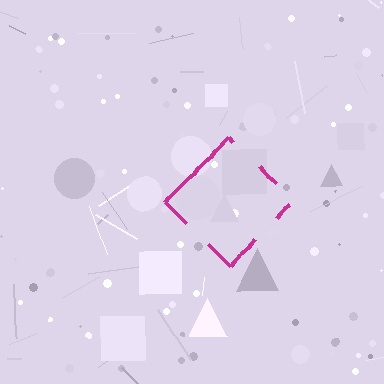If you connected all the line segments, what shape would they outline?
They would outline a diamond.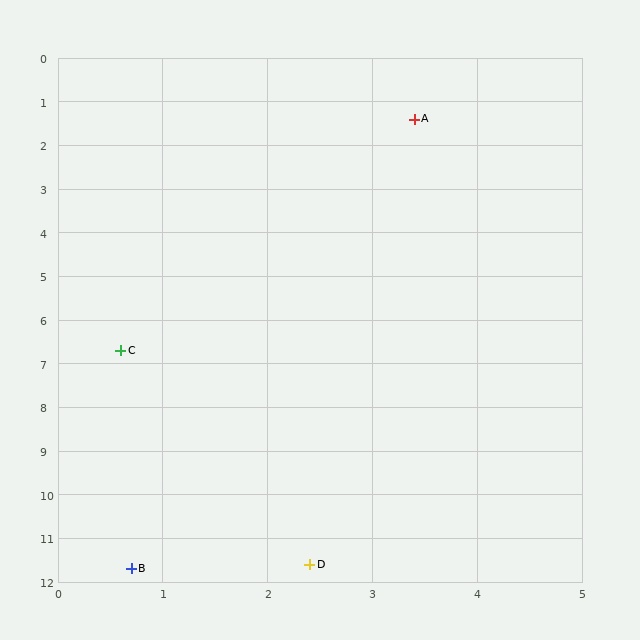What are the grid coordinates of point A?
Point A is at approximately (3.4, 1.4).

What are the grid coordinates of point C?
Point C is at approximately (0.6, 6.7).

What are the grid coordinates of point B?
Point B is at approximately (0.7, 11.7).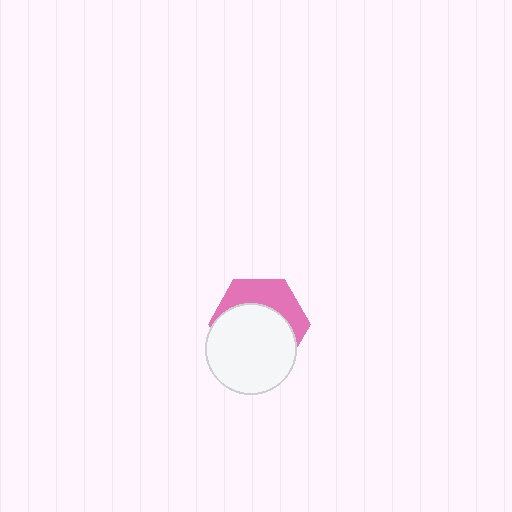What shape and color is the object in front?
The object in front is a white circle.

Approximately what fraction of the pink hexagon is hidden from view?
Roughly 63% of the pink hexagon is hidden behind the white circle.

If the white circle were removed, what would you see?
You would see the complete pink hexagon.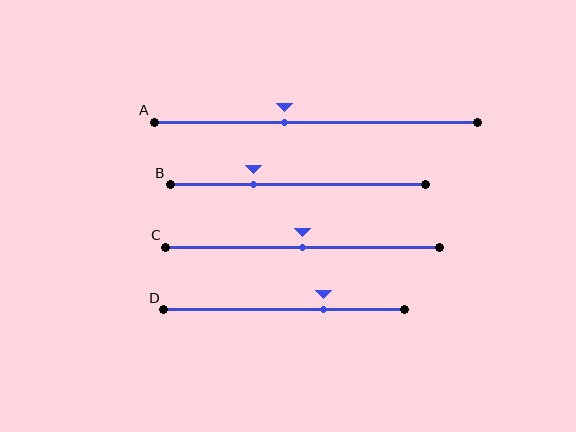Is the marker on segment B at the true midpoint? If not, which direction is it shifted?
No, the marker on segment B is shifted to the left by about 17% of the segment length.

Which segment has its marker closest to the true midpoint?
Segment C has its marker closest to the true midpoint.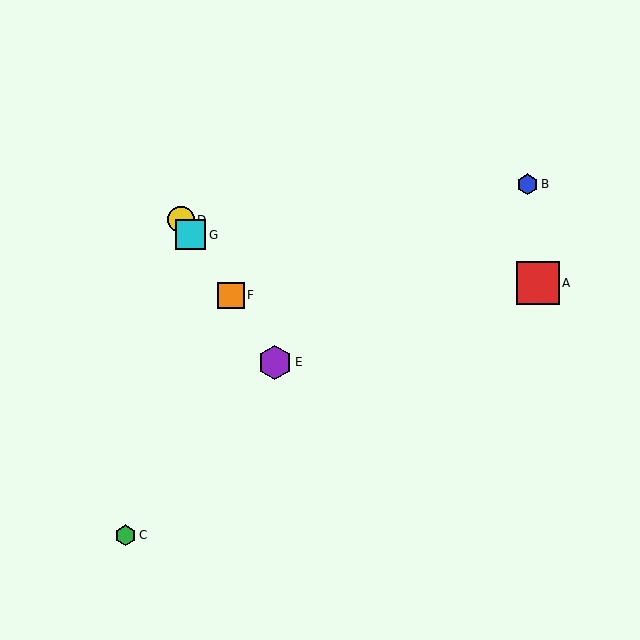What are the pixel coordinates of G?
Object G is at (191, 235).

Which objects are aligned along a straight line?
Objects D, E, F, G are aligned along a straight line.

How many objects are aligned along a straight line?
4 objects (D, E, F, G) are aligned along a straight line.